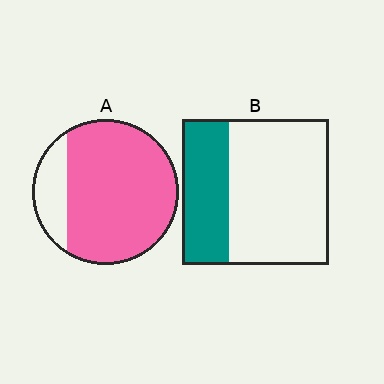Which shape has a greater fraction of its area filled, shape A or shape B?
Shape A.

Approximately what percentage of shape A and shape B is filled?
A is approximately 80% and B is approximately 30%.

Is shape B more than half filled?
No.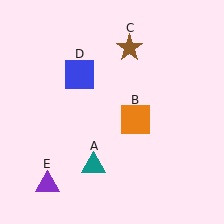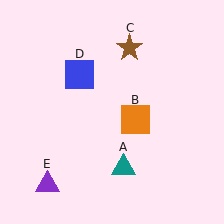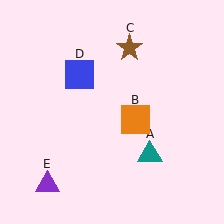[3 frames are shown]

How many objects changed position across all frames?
1 object changed position: teal triangle (object A).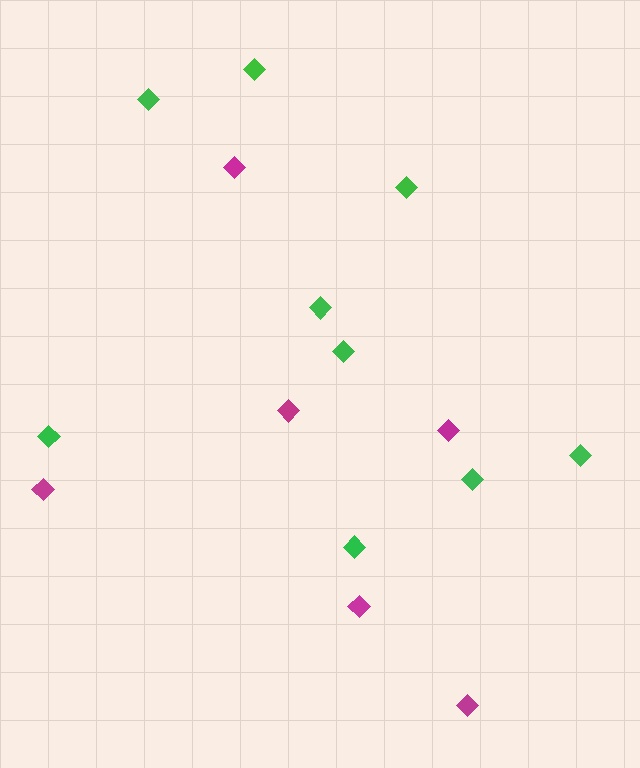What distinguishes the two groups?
There are 2 groups: one group of magenta diamonds (6) and one group of green diamonds (9).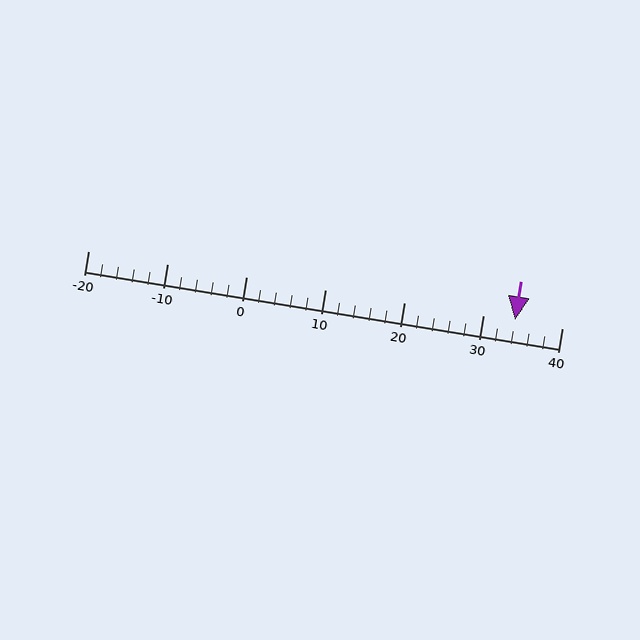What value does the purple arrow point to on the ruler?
The purple arrow points to approximately 34.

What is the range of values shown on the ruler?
The ruler shows values from -20 to 40.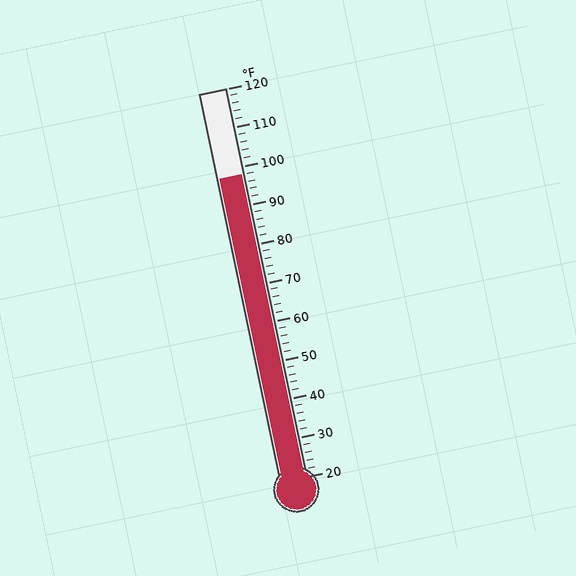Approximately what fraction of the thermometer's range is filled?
The thermometer is filled to approximately 80% of its range.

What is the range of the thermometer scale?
The thermometer scale ranges from 20°F to 120°F.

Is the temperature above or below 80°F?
The temperature is above 80°F.